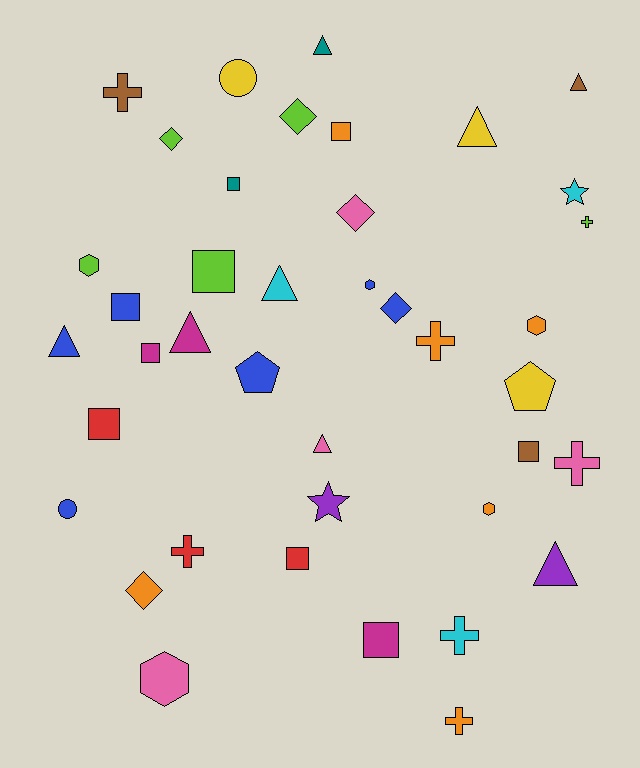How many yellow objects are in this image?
There are 3 yellow objects.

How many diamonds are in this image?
There are 5 diamonds.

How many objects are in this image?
There are 40 objects.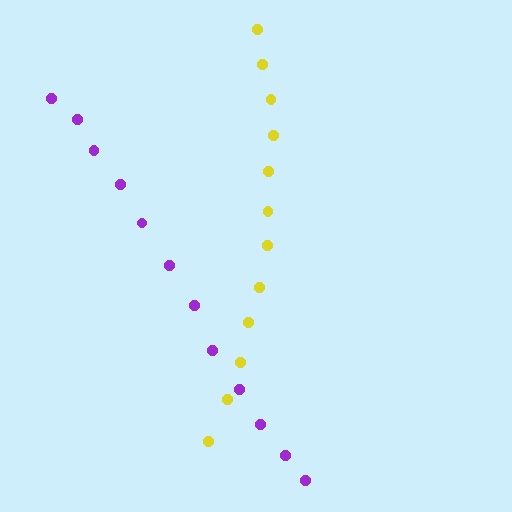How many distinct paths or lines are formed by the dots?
There are 2 distinct paths.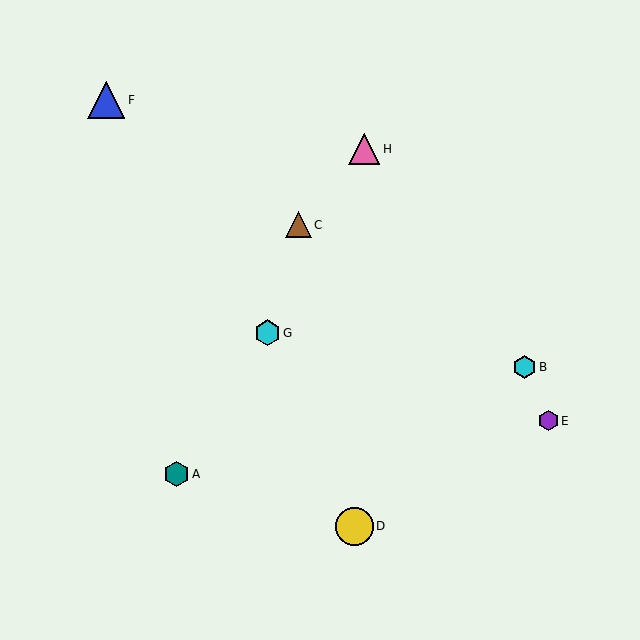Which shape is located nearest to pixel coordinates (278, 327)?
The cyan hexagon (labeled G) at (267, 333) is nearest to that location.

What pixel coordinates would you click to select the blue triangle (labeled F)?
Click at (106, 100) to select the blue triangle F.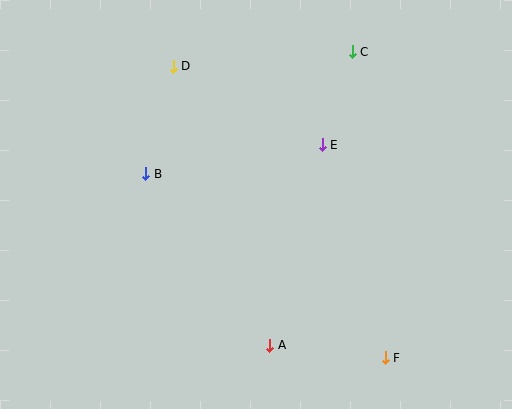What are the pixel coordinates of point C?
Point C is at (352, 52).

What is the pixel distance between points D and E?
The distance between D and E is 168 pixels.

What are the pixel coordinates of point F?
Point F is at (385, 358).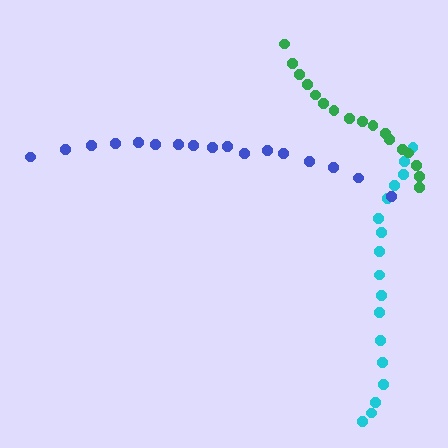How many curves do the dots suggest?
There are 3 distinct paths.